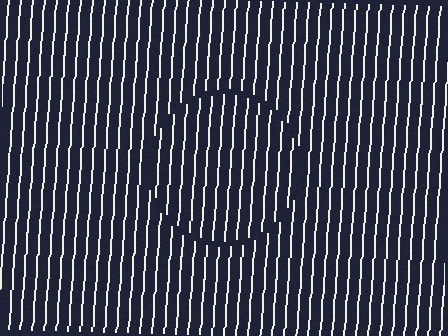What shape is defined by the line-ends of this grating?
An illusory circle. The interior of the shape contains the same grating, shifted by half a period — the contour is defined by the phase discontinuity where line-ends from the inner and outer gratings abut.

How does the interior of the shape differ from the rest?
The interior of the shape contains the same grating, shifted by half a period — the contour is defined by the phase discontinuity where line-ends from the inner and outer gratings abut.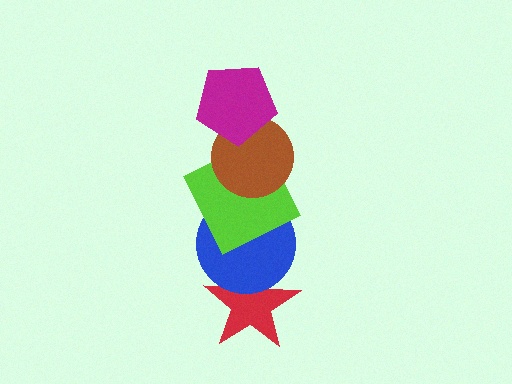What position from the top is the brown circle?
The brown circle is 2nd from the top.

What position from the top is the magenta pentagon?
The magenta pentagon is 1st from the top.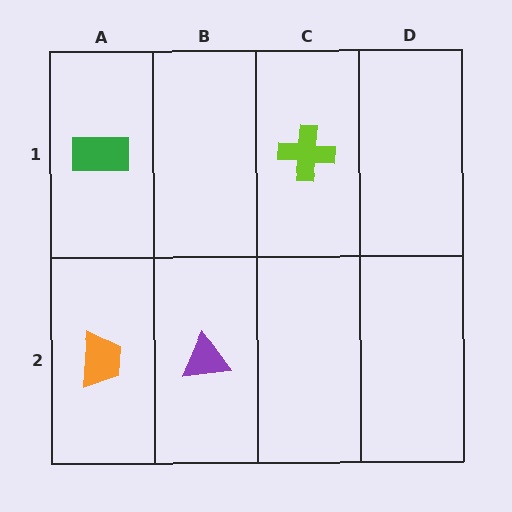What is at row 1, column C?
A lime cross.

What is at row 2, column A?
An orange trapezoid.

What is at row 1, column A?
A green rectangle.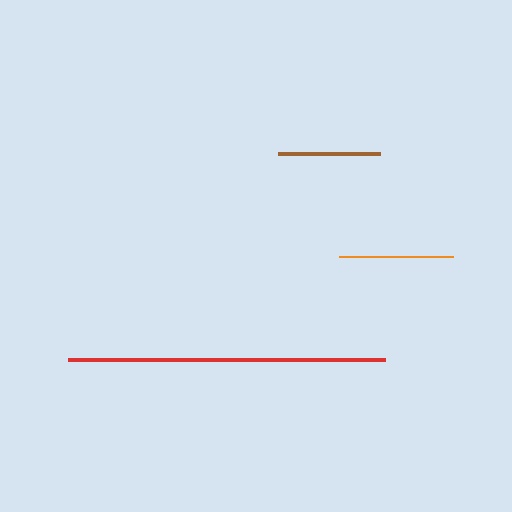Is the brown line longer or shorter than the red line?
The red line is longer than the brown line.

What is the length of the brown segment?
The brown segment is approximately 102 pixels long.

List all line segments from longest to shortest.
From longest to shortest: red, orange, brown.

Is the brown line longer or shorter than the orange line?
The orange line is longer than the brown line.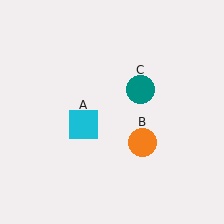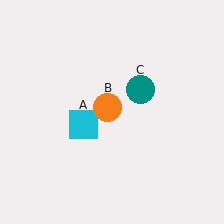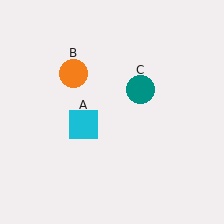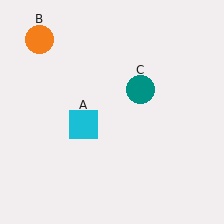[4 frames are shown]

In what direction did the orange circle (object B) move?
The orange circle (object B) moved up and to the left.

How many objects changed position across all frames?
1 object changed position: orange circle (object B).